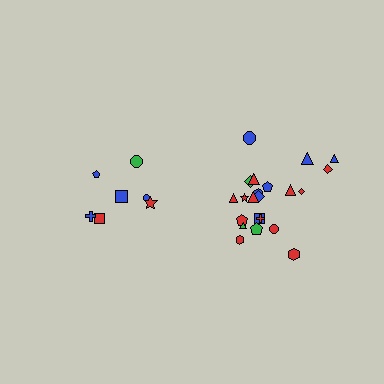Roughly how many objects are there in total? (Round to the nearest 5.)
Roughly 30 objects in total.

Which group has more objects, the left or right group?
The right group.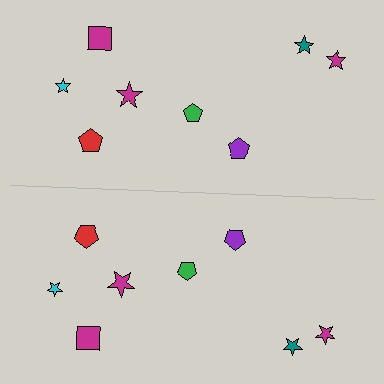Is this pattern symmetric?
Yes, this pattern has bilateral (reflection) symmetry.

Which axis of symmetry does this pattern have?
The pattern has a horizontal axis of symmetry running through the center of the image.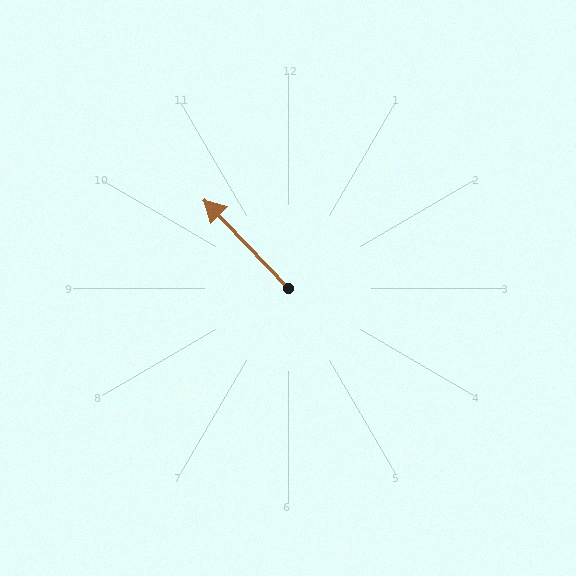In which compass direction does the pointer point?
Northwest.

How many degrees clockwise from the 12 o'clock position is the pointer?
Approximately 316 degrees.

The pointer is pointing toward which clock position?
Roughly 11 o'clock.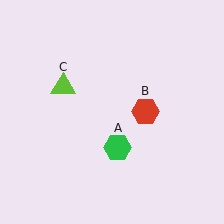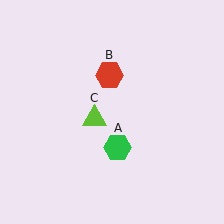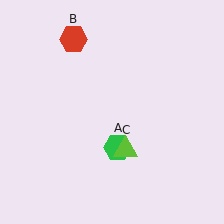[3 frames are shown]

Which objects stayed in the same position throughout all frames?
Green hexagon (object A) remained stationary.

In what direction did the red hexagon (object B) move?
The red hexagon (object B) moved up and to the left.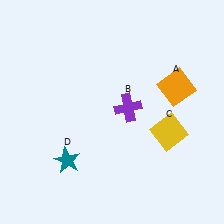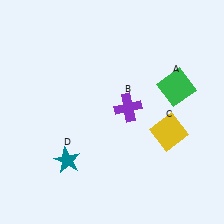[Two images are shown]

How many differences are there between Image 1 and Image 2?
There is 1 difference between the two images.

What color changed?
The square (A) changed from orange in Image 1 to green in Image 2.